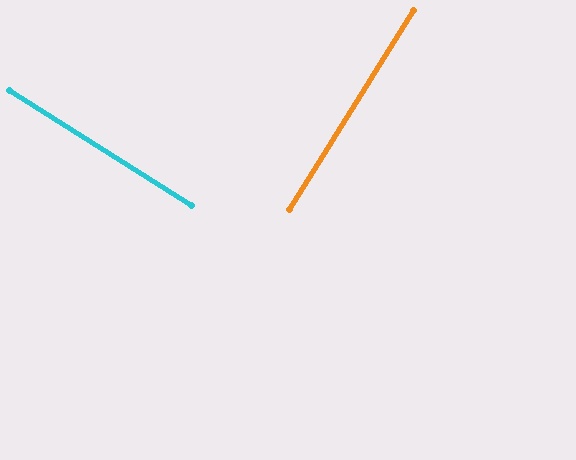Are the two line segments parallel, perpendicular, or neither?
Perpendicular — they meet at approximately 90°.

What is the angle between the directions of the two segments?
Approximately 90 degrees.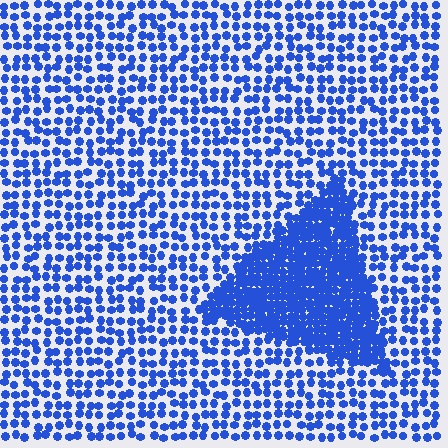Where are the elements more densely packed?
The elements are more densely packed inside the triangle boundary.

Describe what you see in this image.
The image contains small blue elements arranged at two different densities. A triangle-shaped region is visible where the elements are more densely packed than the surrounding area.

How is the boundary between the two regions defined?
The boundary is defined by a change in element density (approximately 2.6x ratio). All elements are the same color, size, and shape.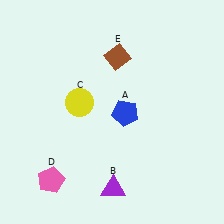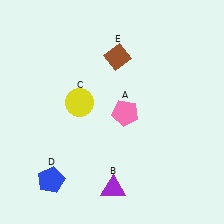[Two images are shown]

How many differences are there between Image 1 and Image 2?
There are 2 differences between the two images.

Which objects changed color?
A changed from blue to pink. D changed from pink to blue.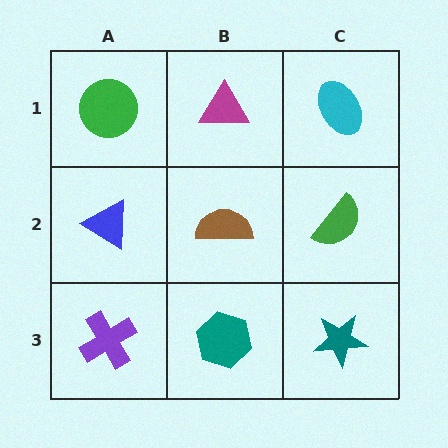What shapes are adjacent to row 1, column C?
A green semicircle (row 2, column C), a magenta triangle (row 1, column B).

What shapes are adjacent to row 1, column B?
A brown semicircle (row 2, column B), a green circle (row 1, column A), a cyan ellipse (row 1, column C).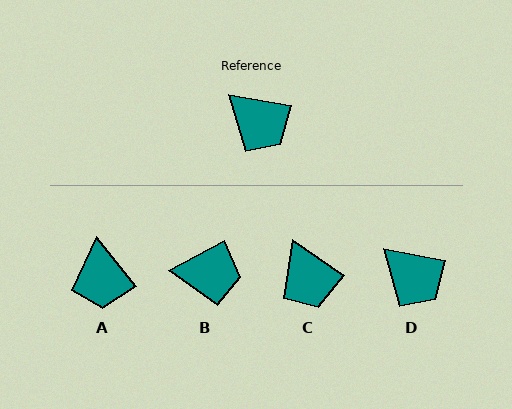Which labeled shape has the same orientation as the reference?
D.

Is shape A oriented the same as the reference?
No, it is off by about 41 degrees.